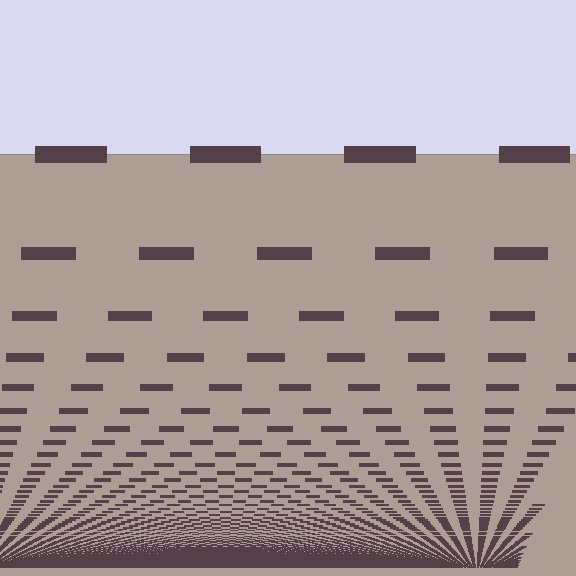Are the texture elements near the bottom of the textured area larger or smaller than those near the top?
Smaller. The gradient is inverted — elements near the bottom are smaller and denser.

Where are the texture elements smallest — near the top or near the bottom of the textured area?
Near the bottom.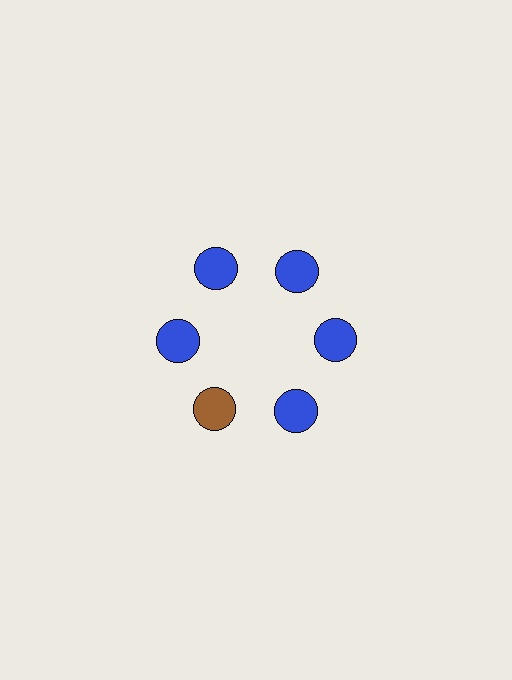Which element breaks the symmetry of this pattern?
The brown circle at roughly the 7 o'clock position breaks the symmetry. All other shapes are blue circles.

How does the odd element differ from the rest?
It has a different color: brown instead of blue.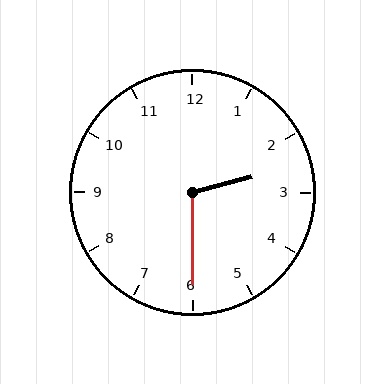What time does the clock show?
2:30.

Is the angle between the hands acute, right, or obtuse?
It is obtuse.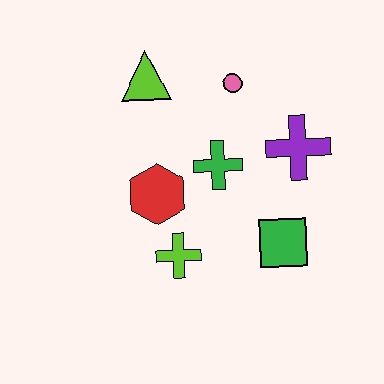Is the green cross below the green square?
No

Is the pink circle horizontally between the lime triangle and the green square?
Yes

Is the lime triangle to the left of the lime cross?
Yes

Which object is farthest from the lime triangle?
The green square is farthest from the lime triangle.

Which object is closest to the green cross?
The red hexagon is closest to the green cross.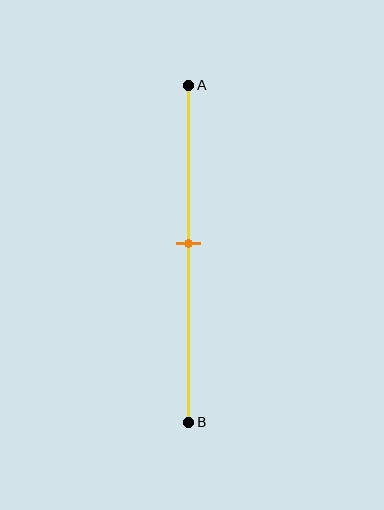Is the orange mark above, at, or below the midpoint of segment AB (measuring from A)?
The orange mark is above the midpoint of segment AB.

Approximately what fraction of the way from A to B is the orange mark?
The orange mark is approximately 45% of the way from A to B.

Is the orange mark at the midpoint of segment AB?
No, the mark is at about 45% from A, not at the 50% midpoint.